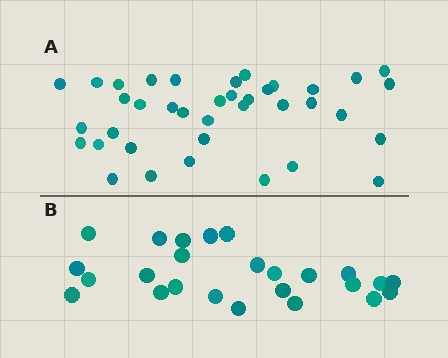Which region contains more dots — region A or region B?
Region A (the top region) has more dots.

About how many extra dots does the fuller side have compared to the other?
Region A has approximately 15 more dots than region B.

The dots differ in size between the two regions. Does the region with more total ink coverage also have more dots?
No. Region B has more total ink coverage because its dots are larger, but region A actually contains more individual dots. Total area can be misleading — the number of items is what matters here.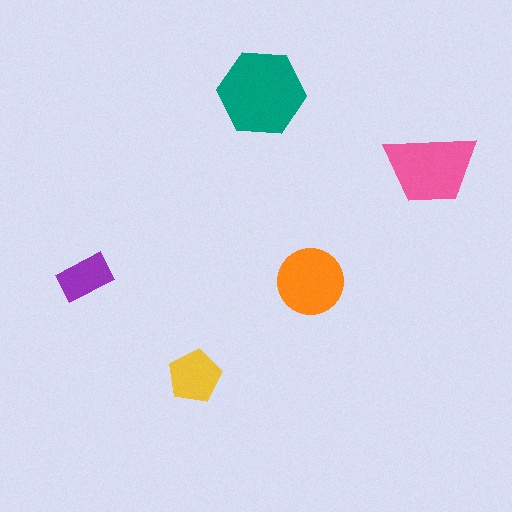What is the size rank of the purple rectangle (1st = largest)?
5th.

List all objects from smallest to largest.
The purple rectangle, the yellow pentagon, the orange circle, the pink trapezoid, the teal hexagon.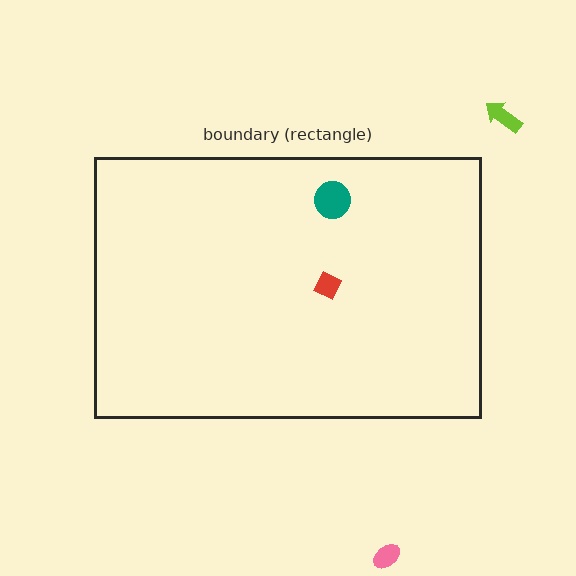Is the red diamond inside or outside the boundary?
Inside.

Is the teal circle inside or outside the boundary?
Inside.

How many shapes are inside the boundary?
2 inside, 2 outside.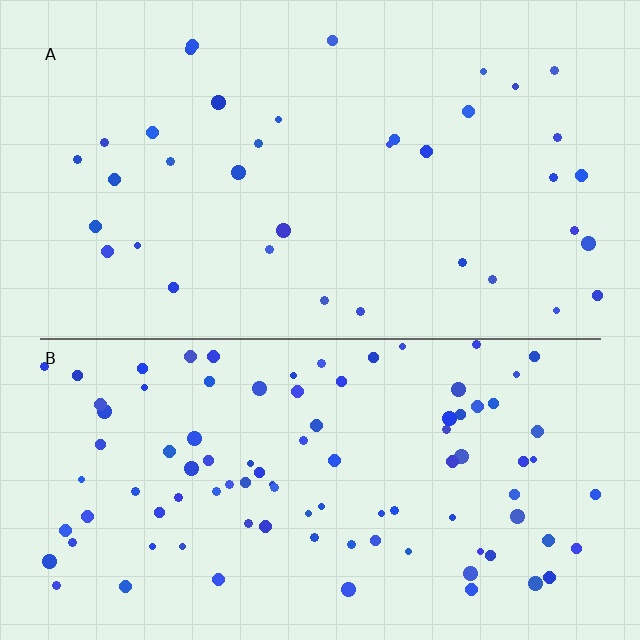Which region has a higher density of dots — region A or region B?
B (the bottom).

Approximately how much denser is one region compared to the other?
Approximately 2.6× — region B over region A.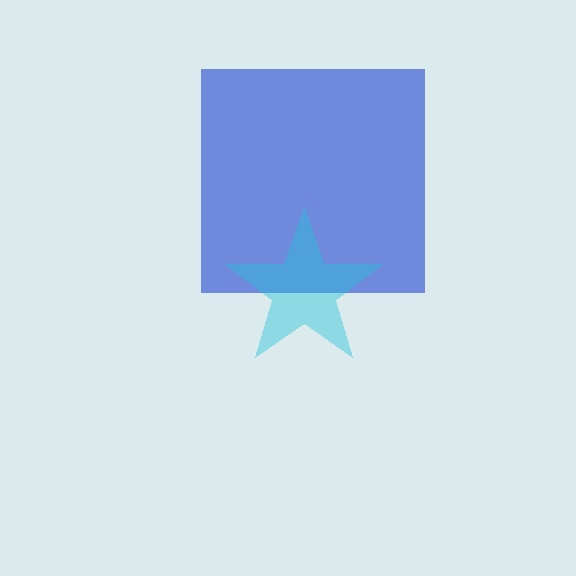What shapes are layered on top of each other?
The layered shapes are: a blue square, a cyan star.